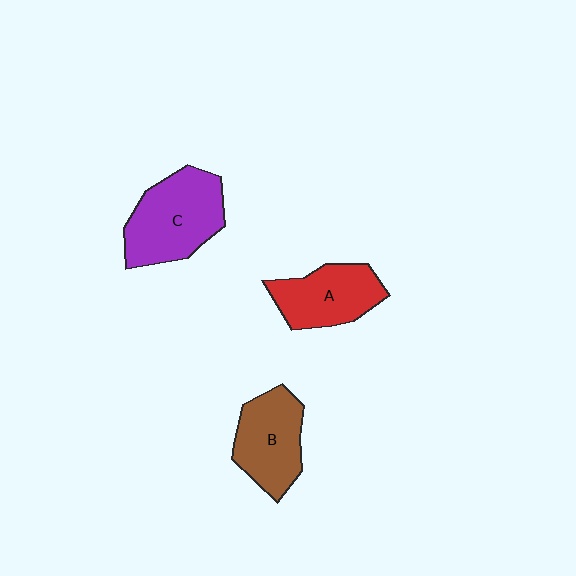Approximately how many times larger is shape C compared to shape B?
Approximately 1.3 times.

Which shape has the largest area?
Shape C (purple).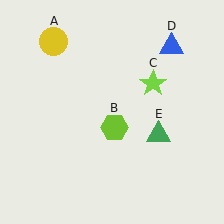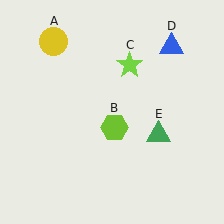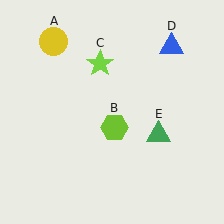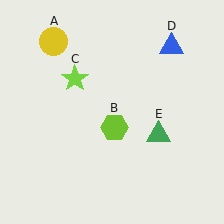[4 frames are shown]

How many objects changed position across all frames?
1 object changed position: lime star (object C).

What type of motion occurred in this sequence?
The lime star (object C) rotated counterclockwise around the center of the scene.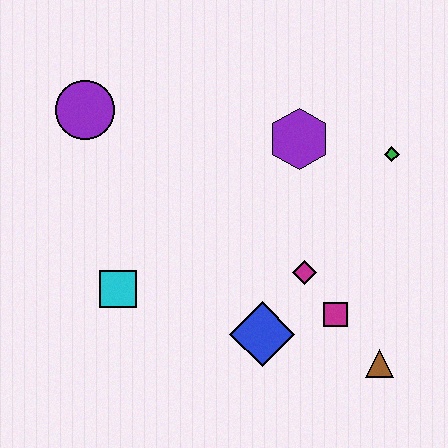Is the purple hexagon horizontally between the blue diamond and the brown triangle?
Yes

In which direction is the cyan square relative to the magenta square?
The cyan square is to the left of the magenta square.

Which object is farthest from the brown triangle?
The purple circle is farthest from the brown triangle.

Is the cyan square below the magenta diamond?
Yes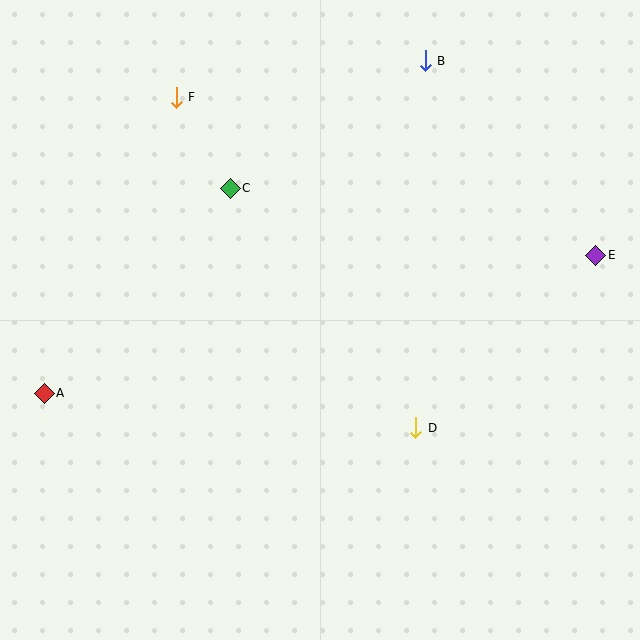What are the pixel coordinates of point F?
Point F is at (176, 97).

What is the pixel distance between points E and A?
The distance between E and A is 569 pixels.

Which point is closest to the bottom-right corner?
Point D is closest to the bottom-right corner.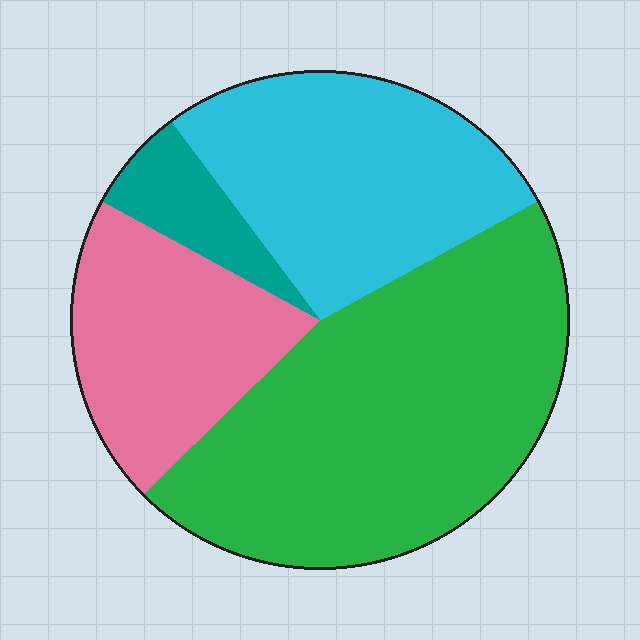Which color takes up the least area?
Teal, at roughly 5%.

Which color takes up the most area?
Green, at roughly 45%.